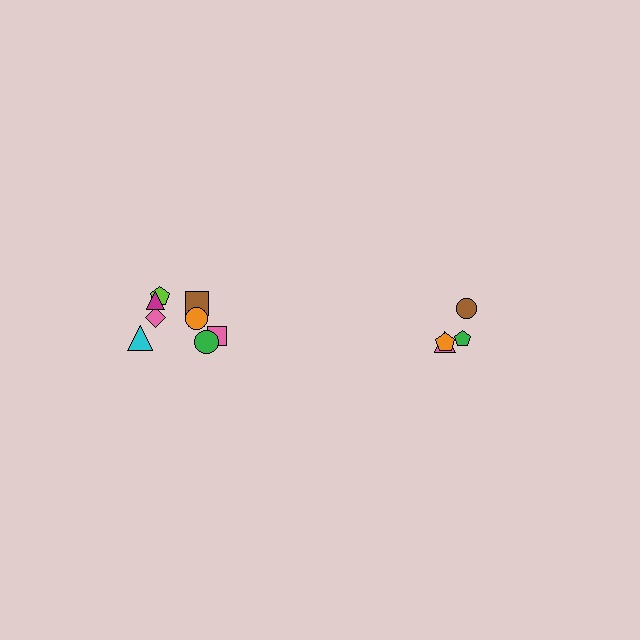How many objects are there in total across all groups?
There are 12 objects.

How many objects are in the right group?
There are 4 objects.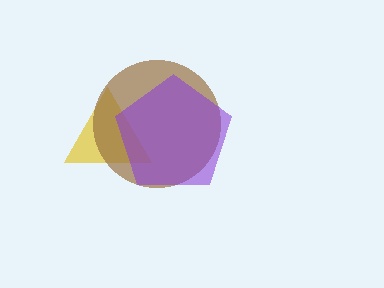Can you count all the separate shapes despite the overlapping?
Yes, there are 3 separate shapes.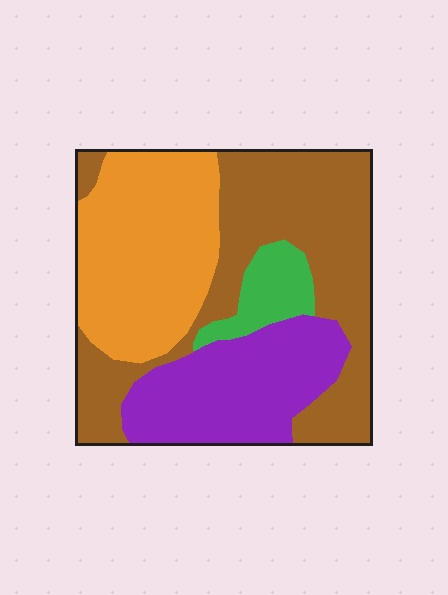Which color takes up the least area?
Green, at roughly 5%.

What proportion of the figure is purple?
Purple takes up less than a quarter of the figure.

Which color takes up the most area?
Brown, at roughly 40%.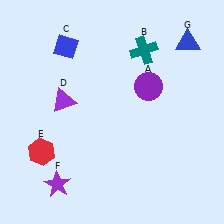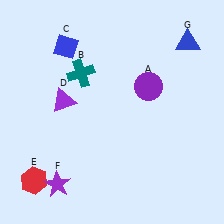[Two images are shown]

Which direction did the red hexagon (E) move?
The red hexagon (E) moved down.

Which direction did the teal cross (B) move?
The teal cross (B) moved left.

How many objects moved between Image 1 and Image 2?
2 objects moved between the two images.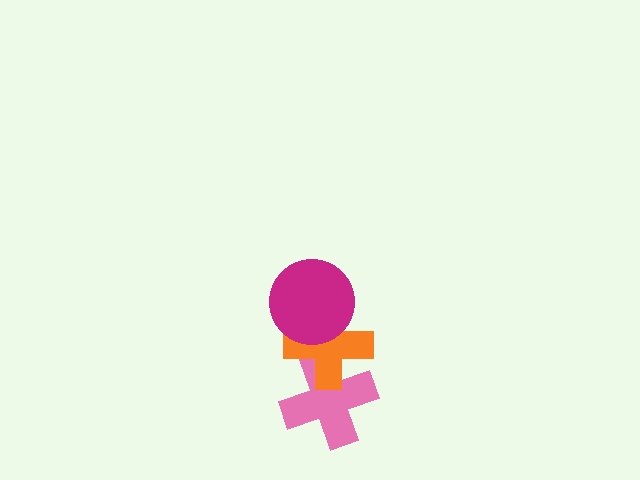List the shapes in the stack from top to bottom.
From top to bottom: the magenta circle, the orange cross, the pink cross.